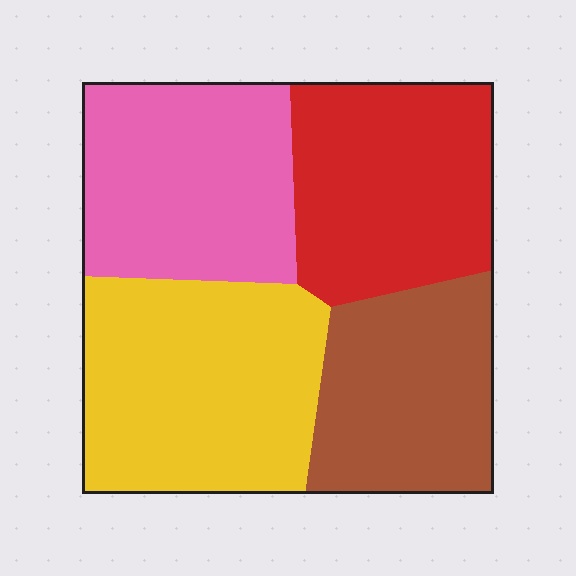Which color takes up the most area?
Yellow, at roughly 30%.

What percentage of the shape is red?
Red takes up between a sixth and a third of the shape.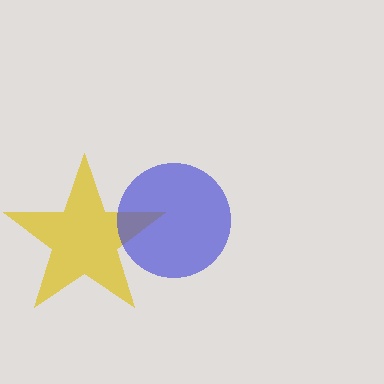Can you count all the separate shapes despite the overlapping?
Yes, there are 2 separate shapes.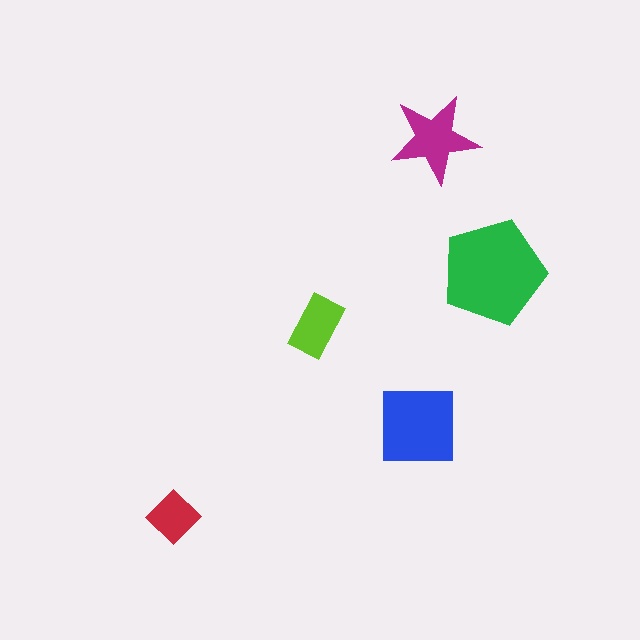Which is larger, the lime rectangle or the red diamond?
The lime rectangle.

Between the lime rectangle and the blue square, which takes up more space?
The blue square.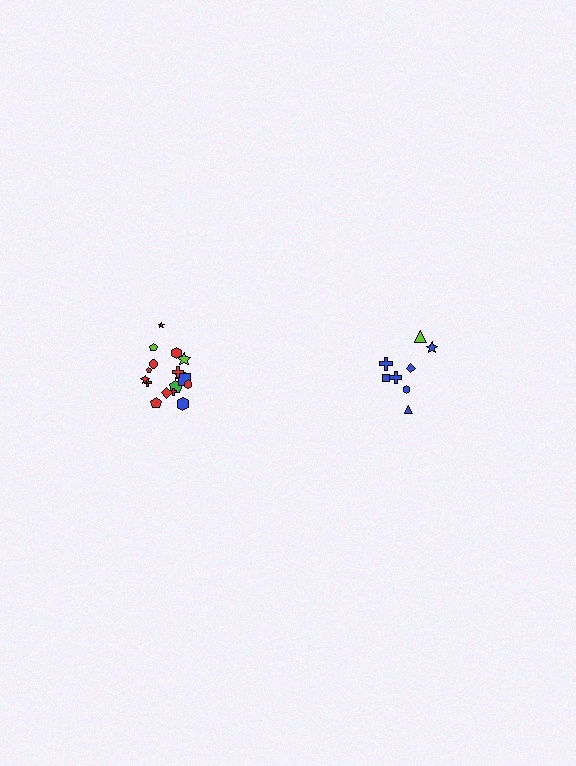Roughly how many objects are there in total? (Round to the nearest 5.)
Roughly 25 objects in total.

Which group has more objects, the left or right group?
The left group.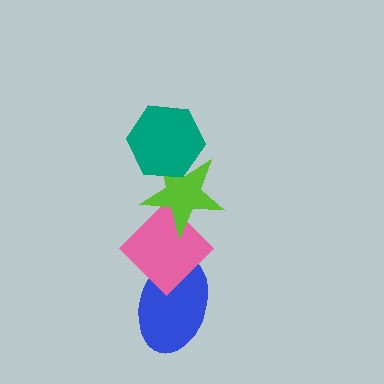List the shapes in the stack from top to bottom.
From top to bottom: the teal hexagon, the lime star, the pink diamond, the blue ellipse.